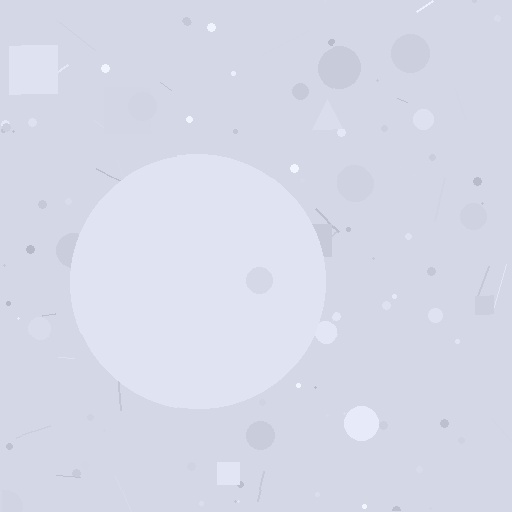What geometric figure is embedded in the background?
A circle is embedded in the background.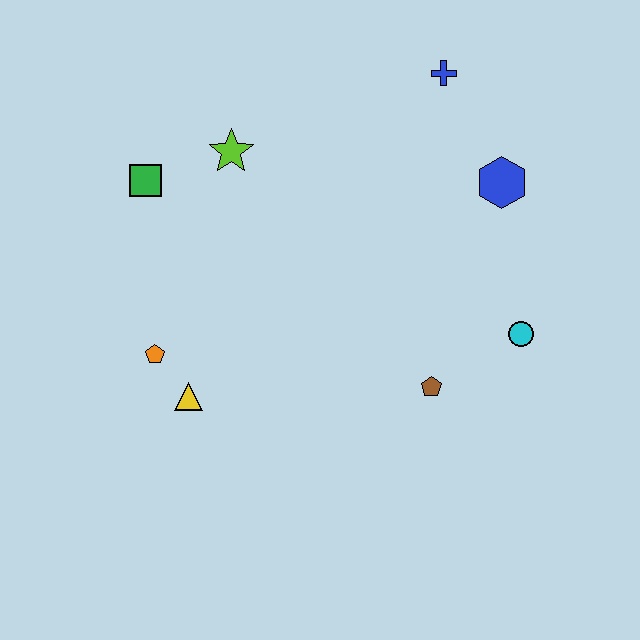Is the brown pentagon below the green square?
Yes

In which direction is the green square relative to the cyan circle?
The green square is to the left of the cyan circle.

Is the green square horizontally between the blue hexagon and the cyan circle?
No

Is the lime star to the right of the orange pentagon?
Yes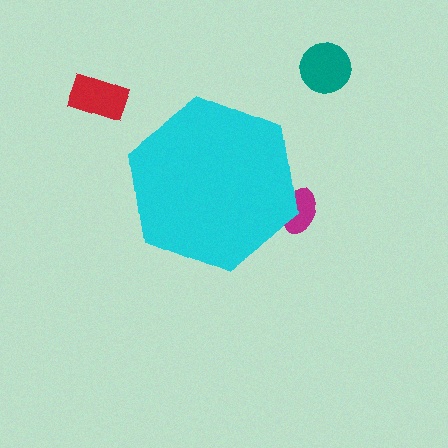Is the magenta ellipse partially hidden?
Yes, the magenta ellipse is partially hidden behind the cyan hexagon.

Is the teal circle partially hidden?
No, the teal circle is fully visible.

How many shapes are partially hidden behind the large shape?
1 shape is partially hidden.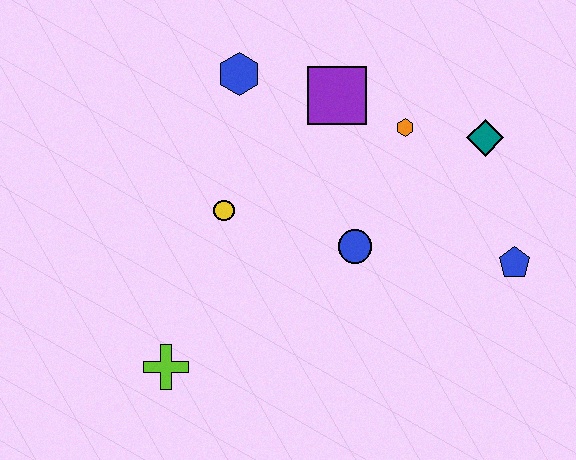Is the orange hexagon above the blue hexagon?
No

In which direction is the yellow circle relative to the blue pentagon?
The yellow circle is to the left of the blue pentagon.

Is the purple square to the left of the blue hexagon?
No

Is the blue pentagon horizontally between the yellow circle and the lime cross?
No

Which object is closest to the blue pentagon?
The teal diamond is closest to the blue pentagon.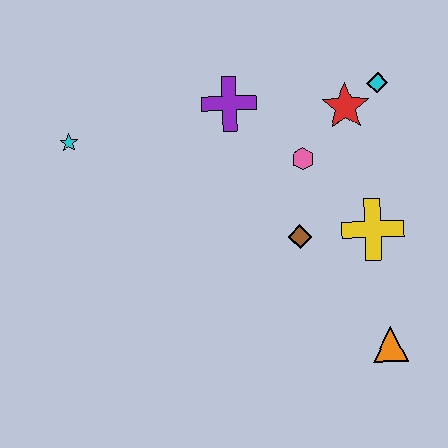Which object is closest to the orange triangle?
The yellow cross is closest to the orange triangle.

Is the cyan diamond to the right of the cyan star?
Yes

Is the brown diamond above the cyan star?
No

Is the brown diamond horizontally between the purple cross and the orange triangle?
Yes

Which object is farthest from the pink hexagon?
The cyan star is farthest from the pink hexagon.